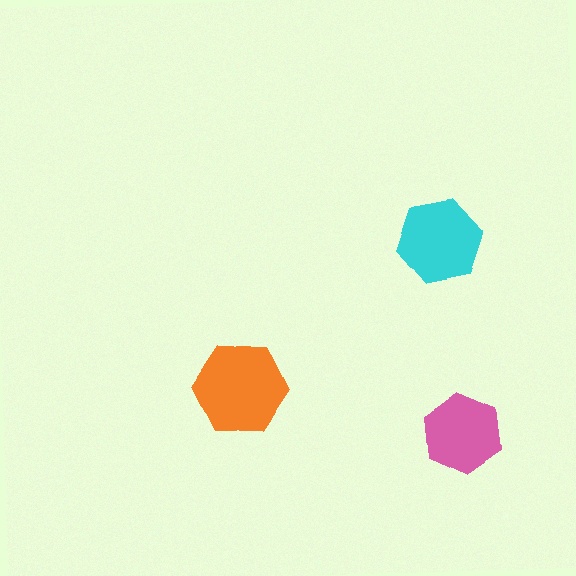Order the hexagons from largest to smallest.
the orange one, the cyan one, the pink one.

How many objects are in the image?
There are 3 objects in the image.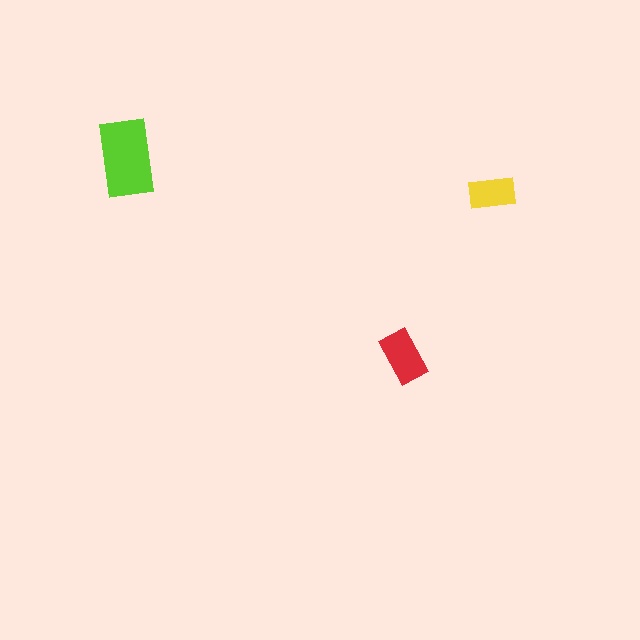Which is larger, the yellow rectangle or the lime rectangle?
The lime one.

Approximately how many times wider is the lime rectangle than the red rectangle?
About 1.5 times wider.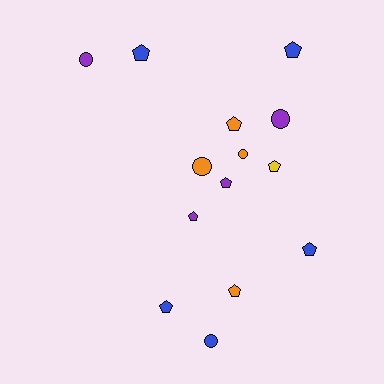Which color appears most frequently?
Blue, with 5 objects.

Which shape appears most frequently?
Pentagon, with 9 objects.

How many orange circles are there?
There are 2 orange circles.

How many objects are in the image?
There are 14 objects.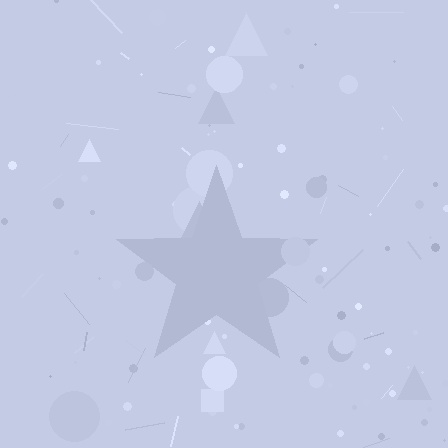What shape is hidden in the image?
A star is hidden in the image.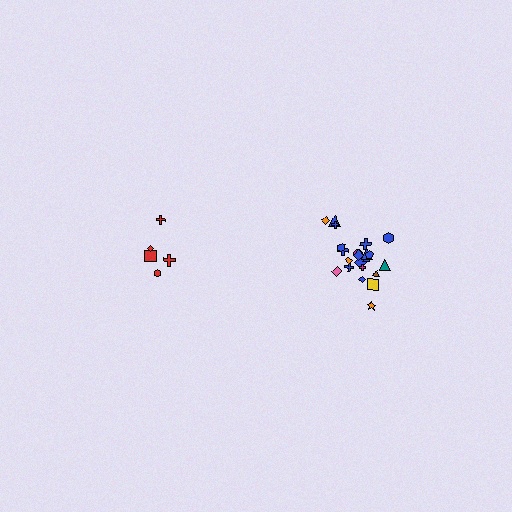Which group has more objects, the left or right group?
The right group.